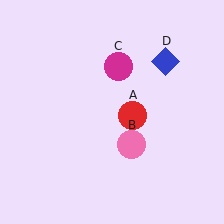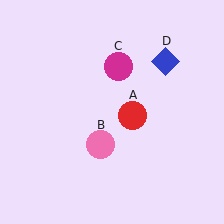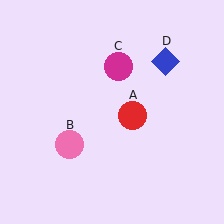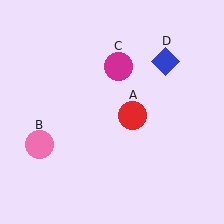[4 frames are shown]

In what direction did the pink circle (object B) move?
The pink circle (object B) moved left.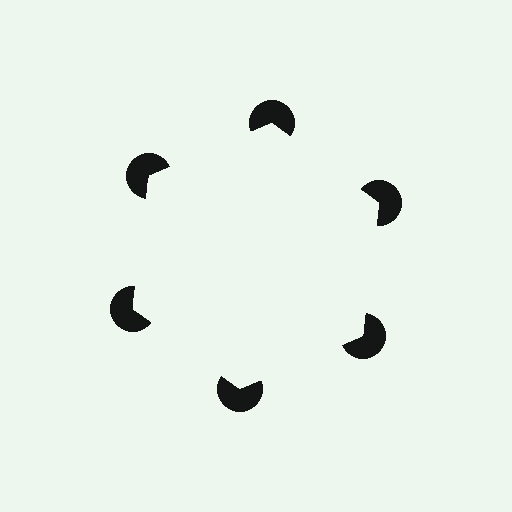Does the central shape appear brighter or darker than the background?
It typically appears slightly brighter than the background, even though no actual brightness change is drawn.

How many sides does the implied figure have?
6 sides.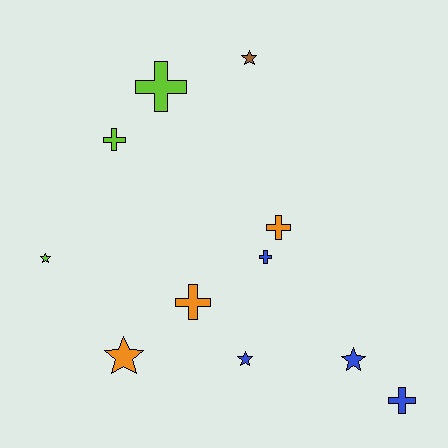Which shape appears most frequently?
Cross, with 6 objects.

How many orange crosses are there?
There are 2 orange crosses.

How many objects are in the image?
There are 11 objects.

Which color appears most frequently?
Blue, with 4 objects.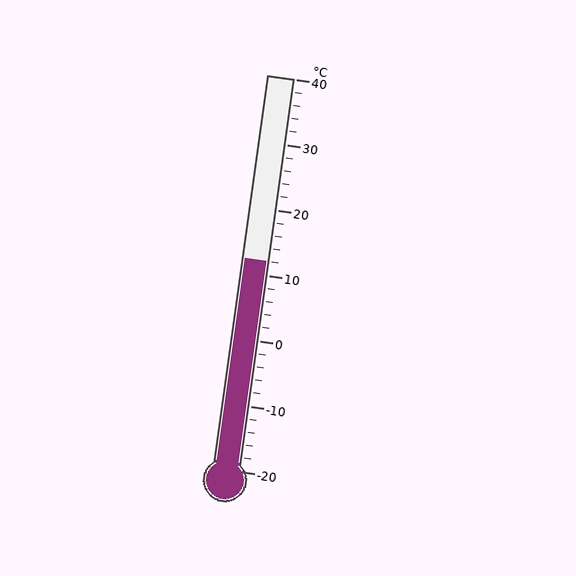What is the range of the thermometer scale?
The thermometer scale ranges from -20°C to 40°C.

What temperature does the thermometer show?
The thermometer shows approximately 12°C.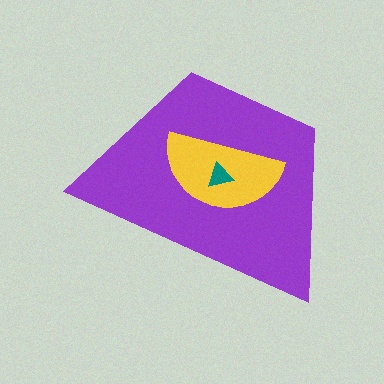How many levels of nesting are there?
3.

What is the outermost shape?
The purple trapezoid.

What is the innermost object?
The teal triangle.